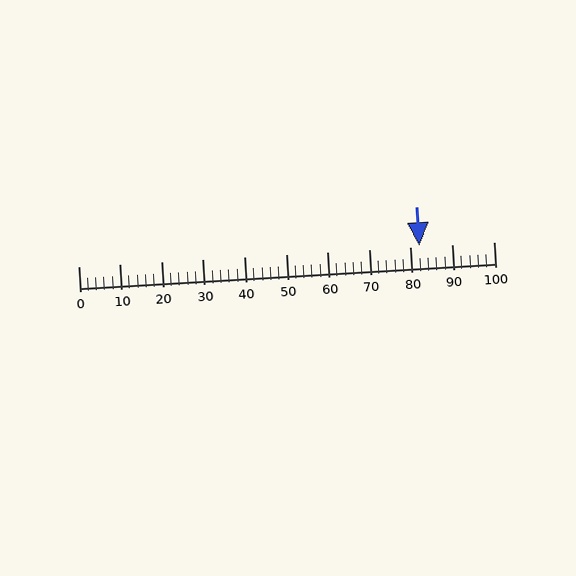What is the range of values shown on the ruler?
The ruler shows values from 0 to 100.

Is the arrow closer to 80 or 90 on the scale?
The arrow is closer to 80.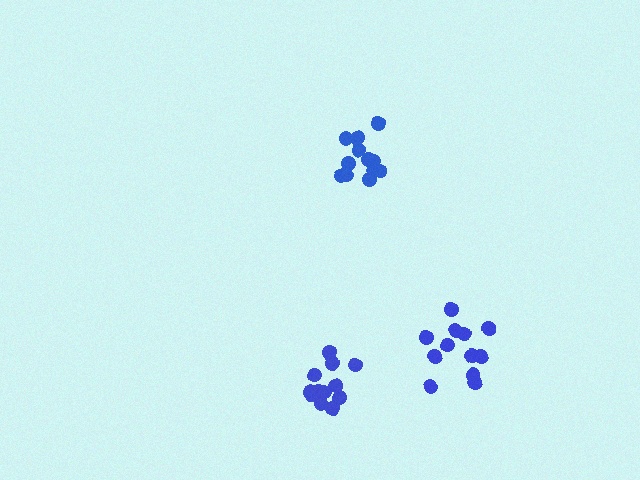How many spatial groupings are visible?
There are 3 spatial groupings.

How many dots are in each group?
Group 1: 12 dots, Group 2: 13 dots, Group 3: 12 dots (37 total).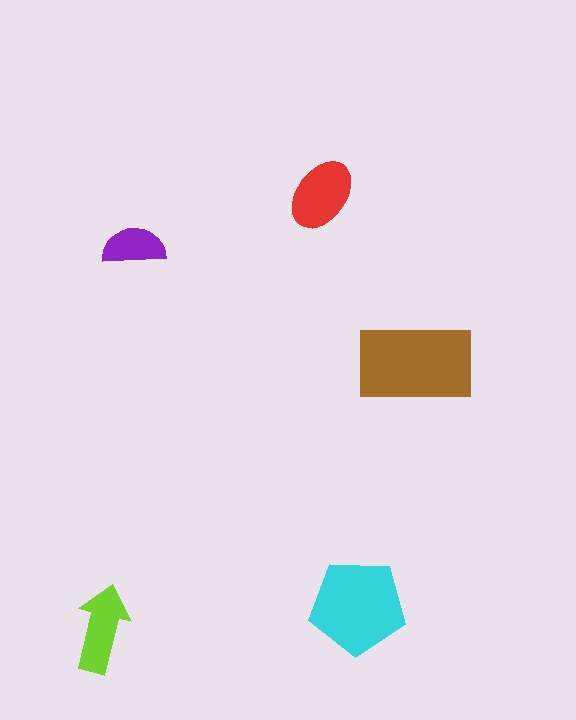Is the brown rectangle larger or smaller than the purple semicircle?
Larger.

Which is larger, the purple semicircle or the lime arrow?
The lime arrow.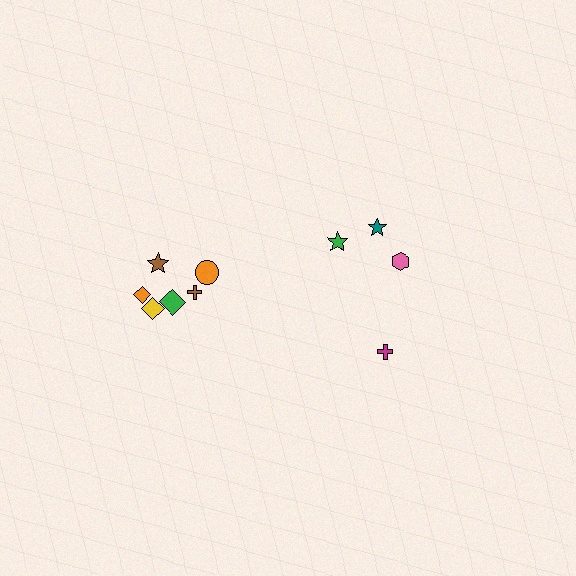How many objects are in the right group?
There are 4 objects.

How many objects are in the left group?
There are 6 objects.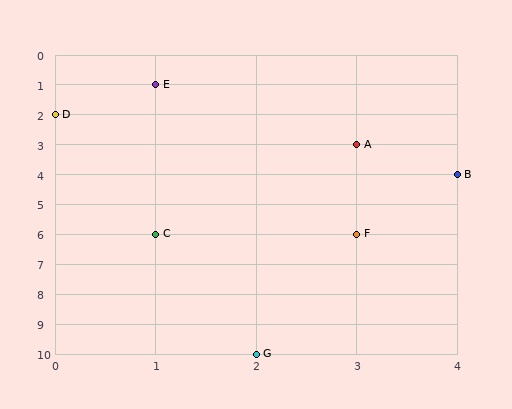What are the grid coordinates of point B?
Point B is at grid coordinates (4, 4).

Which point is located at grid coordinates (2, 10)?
Point G is at (2, 10).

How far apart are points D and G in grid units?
Points D and G are 2 columns and 8 rows apart (about 8.2 grid units diagonally).